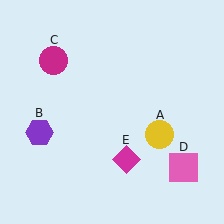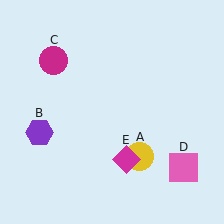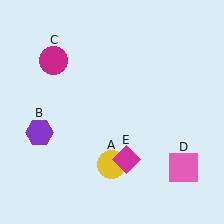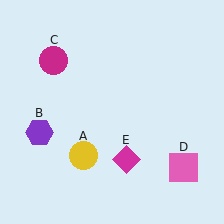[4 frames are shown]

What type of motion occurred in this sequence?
The yellow circle (object A) rotated clockwise around the center of the scene.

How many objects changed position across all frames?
1 object changed position: yellow circle (object A).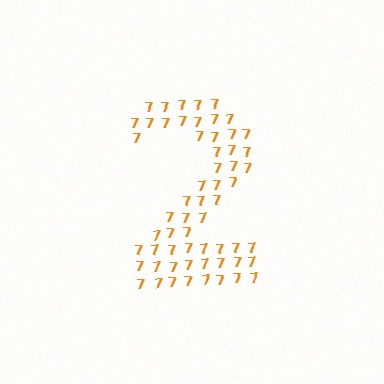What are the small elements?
The small elements are digit 7's.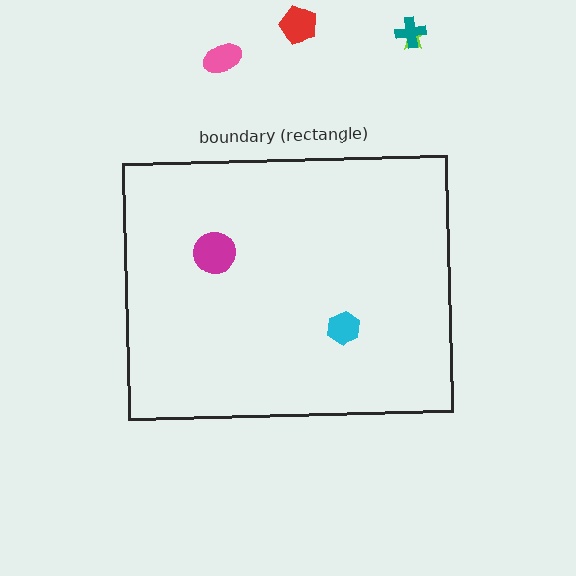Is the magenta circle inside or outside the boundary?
Inside.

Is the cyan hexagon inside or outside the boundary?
Inside.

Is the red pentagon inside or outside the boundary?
Outside.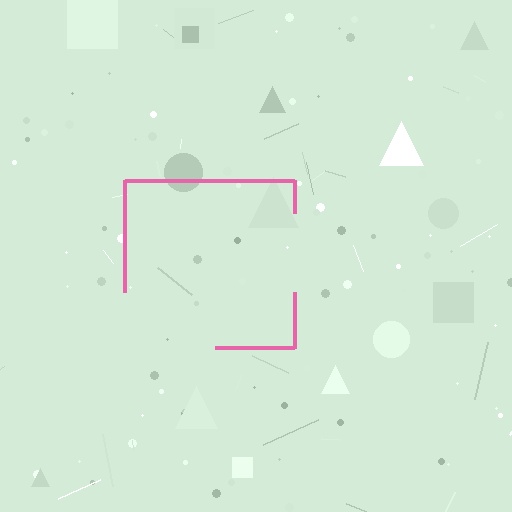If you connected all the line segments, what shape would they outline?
They would outline a square.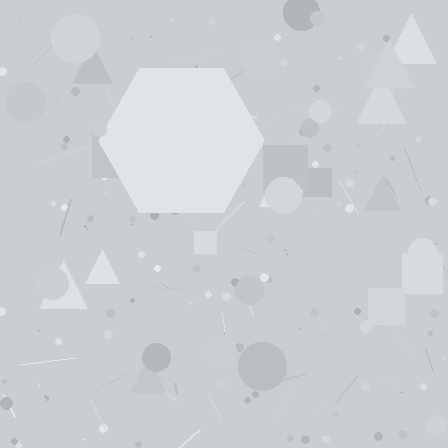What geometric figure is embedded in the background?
A hexagon is embedded in the background.